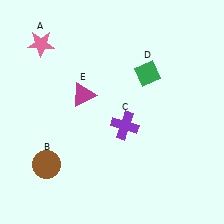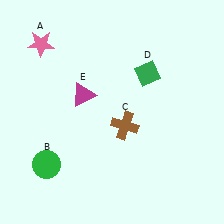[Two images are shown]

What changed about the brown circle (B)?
In Image 1, B is brown. In Image 2, it changed to green.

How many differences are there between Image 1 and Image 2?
There are 2 differences between the two images.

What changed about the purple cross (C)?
In Image 1, C is purple. In Image 2, it changed to brown.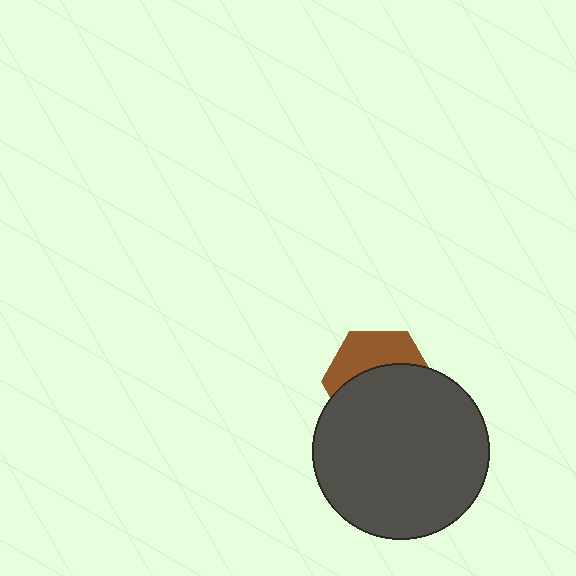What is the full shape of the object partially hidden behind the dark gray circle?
The partially hidden object is a brown hexagon.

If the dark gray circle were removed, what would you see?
You would see the complete brown hexagon.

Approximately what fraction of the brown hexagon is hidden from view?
Roughly 61% of the brown hexagon is hidden behind the dark gray circle.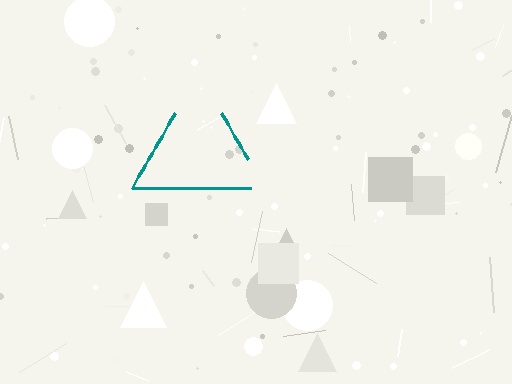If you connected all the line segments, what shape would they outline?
They would outline a triangle.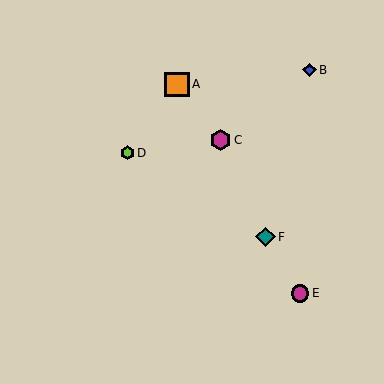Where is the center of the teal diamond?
The center of the teal diamond is at (266, 237).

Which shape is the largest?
The orange square (labeled A) is the largest.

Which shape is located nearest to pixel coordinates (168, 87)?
The orange square (labeled A) at (177, 84) is nearest to that location.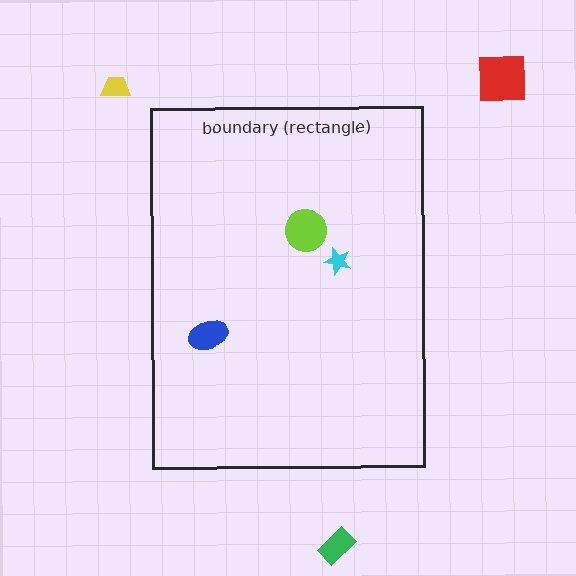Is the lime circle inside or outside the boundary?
Inside.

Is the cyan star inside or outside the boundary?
Inside.